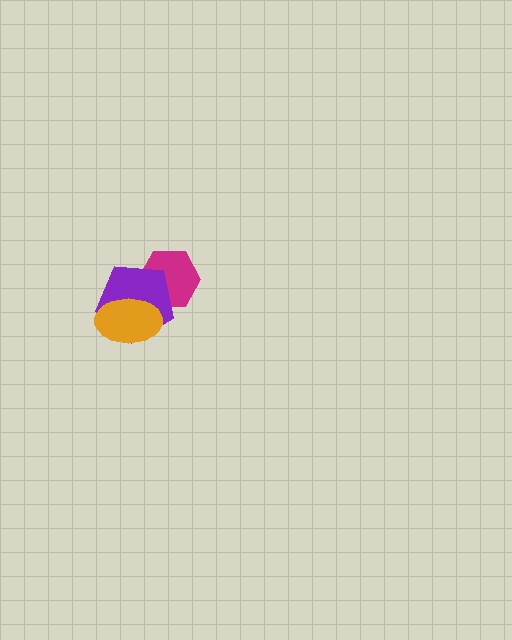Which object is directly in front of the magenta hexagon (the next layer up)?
The purple pentagon is directly in front of the magenta hexagon.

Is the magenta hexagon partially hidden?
Yes, it is partially covered by another shape.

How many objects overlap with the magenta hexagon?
2 objects overlap with the magenta hexagon.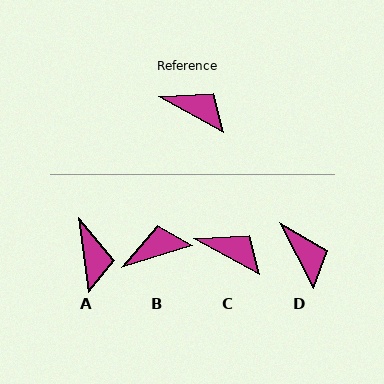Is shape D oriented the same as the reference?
No, it is off by about 34 degrees.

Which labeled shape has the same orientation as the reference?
C.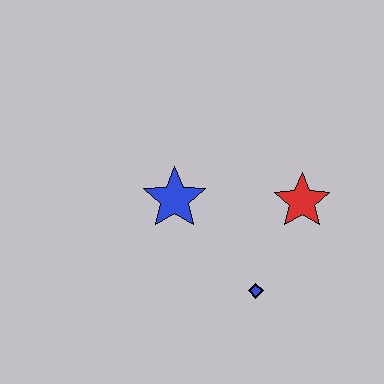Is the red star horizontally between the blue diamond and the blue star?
No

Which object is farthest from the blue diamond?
The blue star is farthest from the blue diamond.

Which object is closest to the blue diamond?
The red star is closest to the blue diamond.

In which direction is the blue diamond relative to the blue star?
The blue diamond is below the blue star.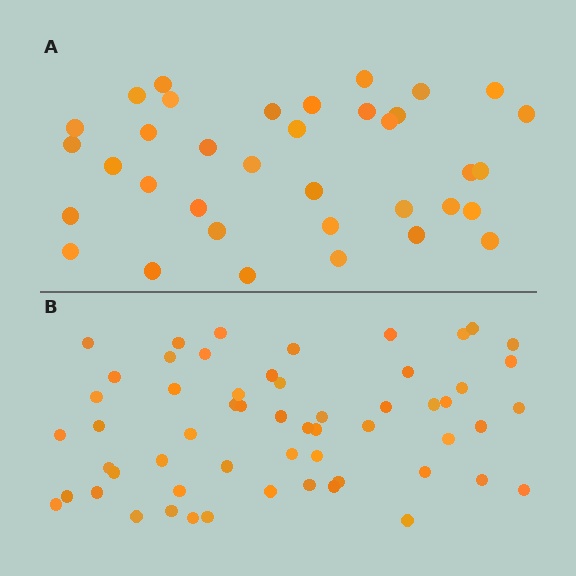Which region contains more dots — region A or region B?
Region B (the bottom region) has more dots.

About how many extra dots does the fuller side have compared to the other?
Region B has approximately 20 more dots than region A.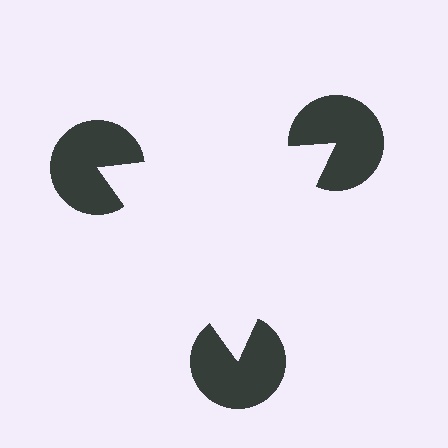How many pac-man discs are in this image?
There are 3 — one at each vertex of the illusory triangle.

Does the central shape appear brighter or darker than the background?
It typically appears slightly brighter than the background, even though no actual brightness change is drawn.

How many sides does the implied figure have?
3 sides.